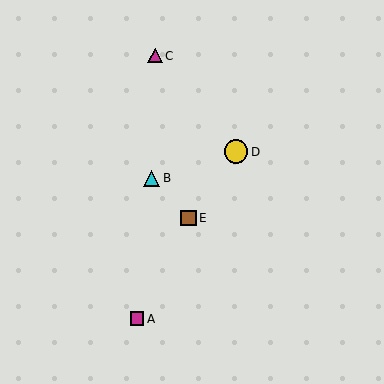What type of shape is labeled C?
Shape C is a magenta triangle.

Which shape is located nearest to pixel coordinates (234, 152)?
The yellow circle (labeled D) at (236, 152) is nearest to that location.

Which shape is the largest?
The yellow circle (labeled D) is the largest.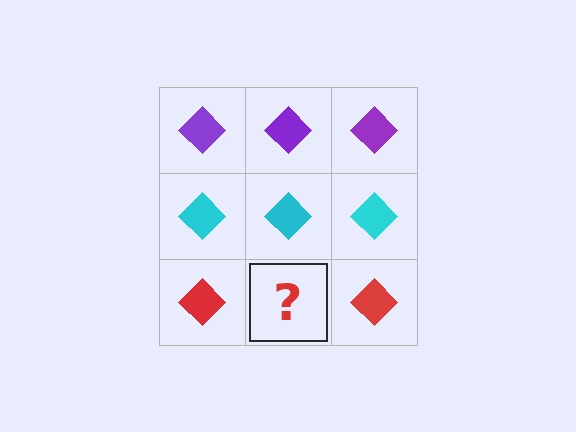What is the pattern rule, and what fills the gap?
The rule is that each row has a consistent color. The gap should be filled with a red diamond.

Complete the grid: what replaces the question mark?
The question mark should be replaced with a red diamond.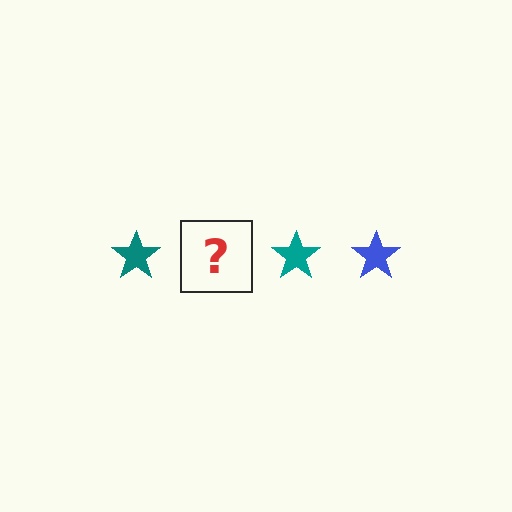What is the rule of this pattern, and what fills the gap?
The rule is that the pattern cycles through teal, blue stars. The gap should be filled with a blue star.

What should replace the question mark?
The question mark should be replaced with a blue star.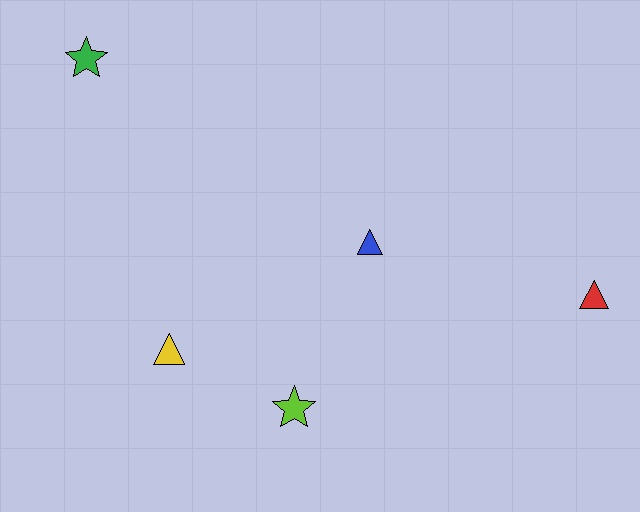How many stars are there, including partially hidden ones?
There are 2 stars.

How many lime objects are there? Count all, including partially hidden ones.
There is 1 lime object.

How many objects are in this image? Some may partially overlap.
There are 5 objects.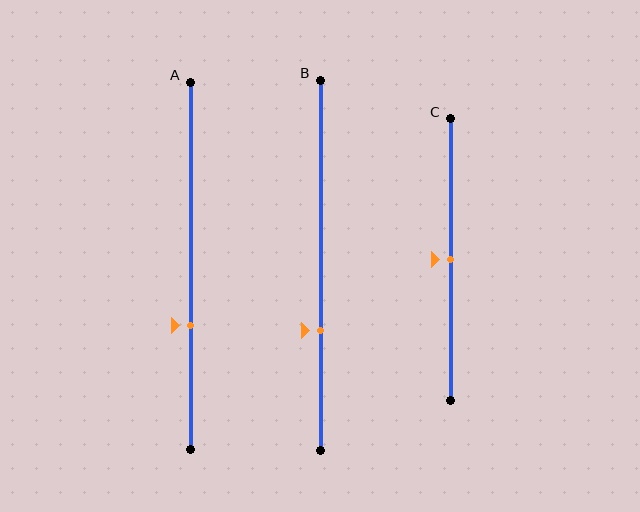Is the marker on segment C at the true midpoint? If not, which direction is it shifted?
Yes, the marker on segment C is at the true midpoint.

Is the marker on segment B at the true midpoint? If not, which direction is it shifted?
No, the marker on segment B is shifted downward by about 18% of the segment length.